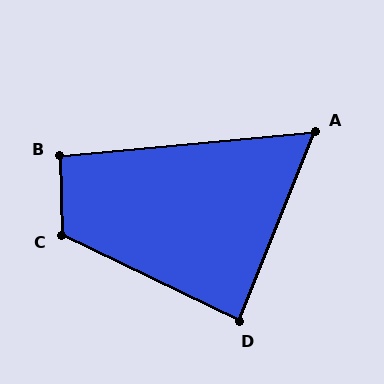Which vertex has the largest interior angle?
C, at approximately 117 degrees.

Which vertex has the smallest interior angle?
A, at approximately 63 degrees.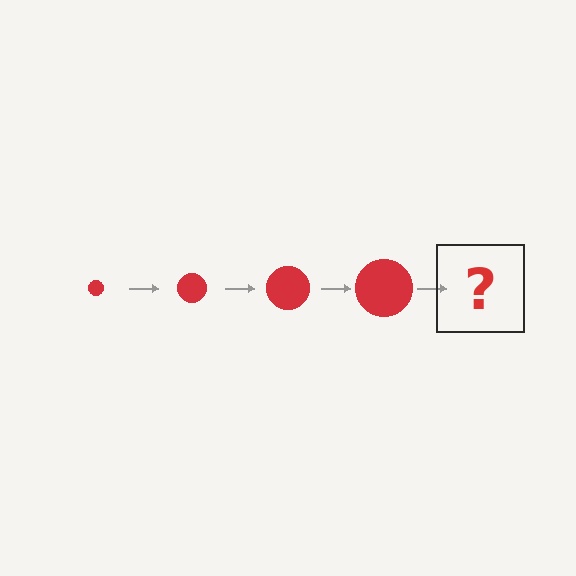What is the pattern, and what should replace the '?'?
The pattern is that the circle gets progressively larger each step. The '?' should be a red circle, larger than the previous one.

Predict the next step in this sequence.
The next step is a red circle, larger than the previous one.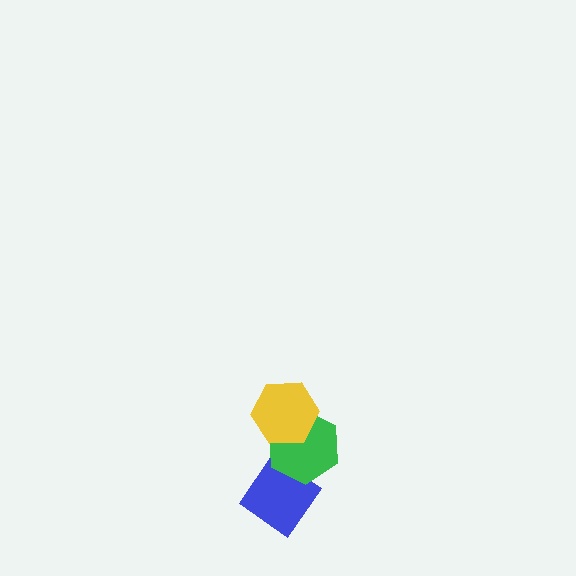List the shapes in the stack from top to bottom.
From top to bottom: the yellow hexagon, the green hexagon, the blue diamond.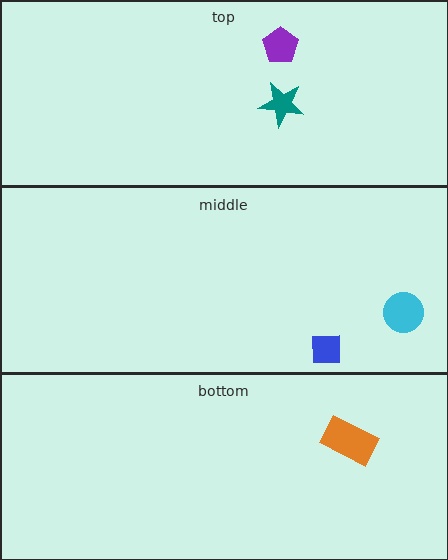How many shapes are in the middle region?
2.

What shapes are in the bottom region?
The orange rectangle.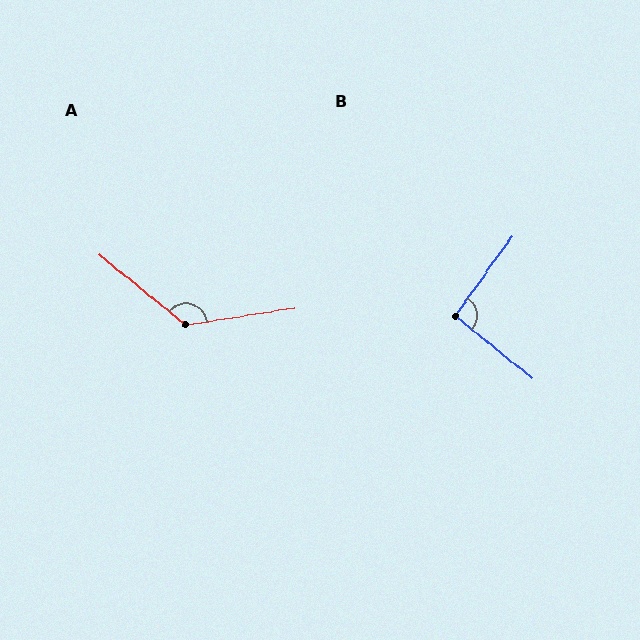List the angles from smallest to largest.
B (94°), A (132°).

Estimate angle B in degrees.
Approximately 94 degrees.